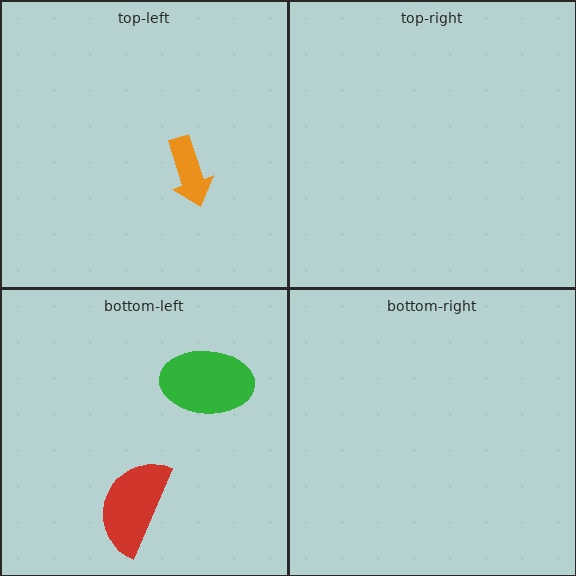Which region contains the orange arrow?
The top-left region.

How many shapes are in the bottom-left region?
2.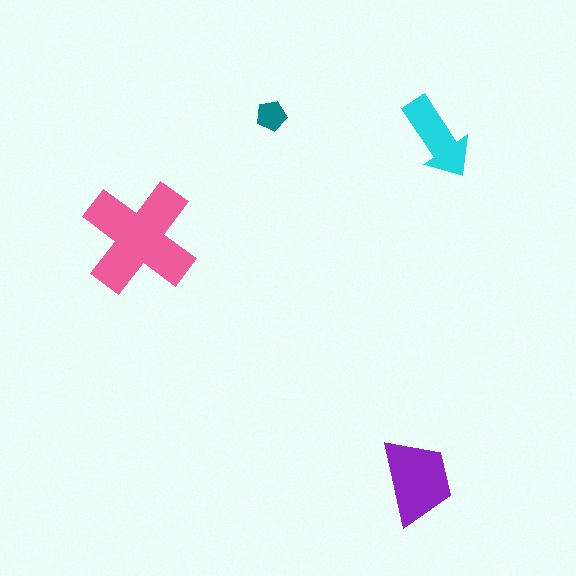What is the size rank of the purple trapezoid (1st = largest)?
2nd.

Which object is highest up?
The teal pentagon is topmost.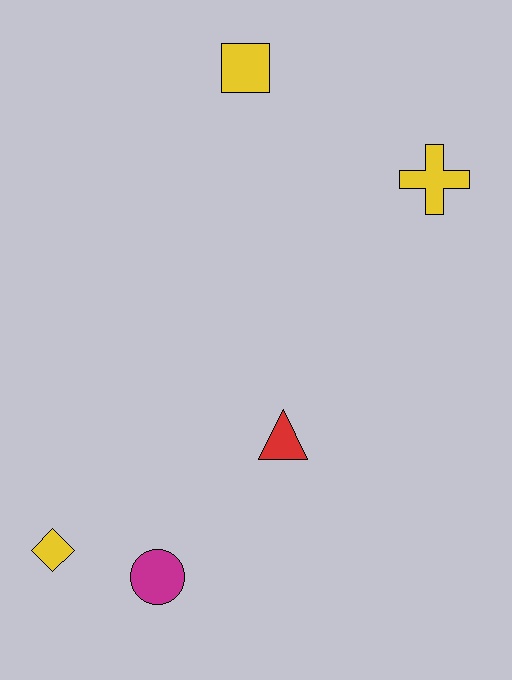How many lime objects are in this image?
There are no lime objects.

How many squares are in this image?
There is 1 square.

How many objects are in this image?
There are 5 objects.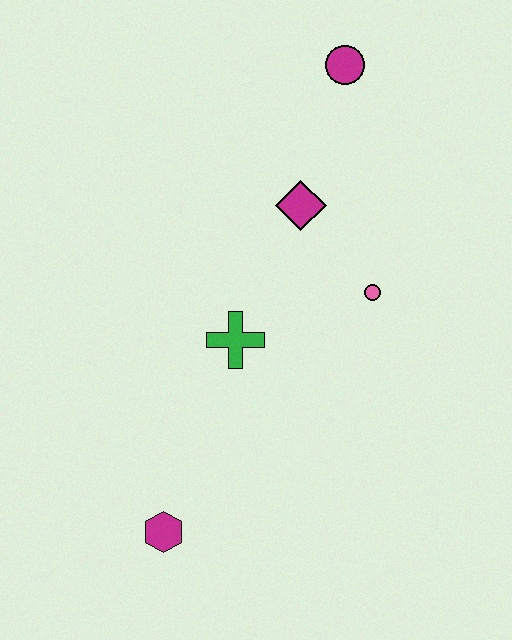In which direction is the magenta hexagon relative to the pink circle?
The magenta hexagon is below the pink circle.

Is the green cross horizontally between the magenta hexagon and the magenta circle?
Yes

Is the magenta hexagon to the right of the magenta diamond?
No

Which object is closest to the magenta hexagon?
The green cross is closest to the magenta hexagon.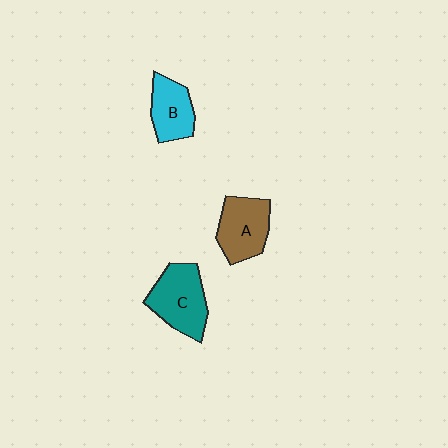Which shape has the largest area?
Shape C (teal).